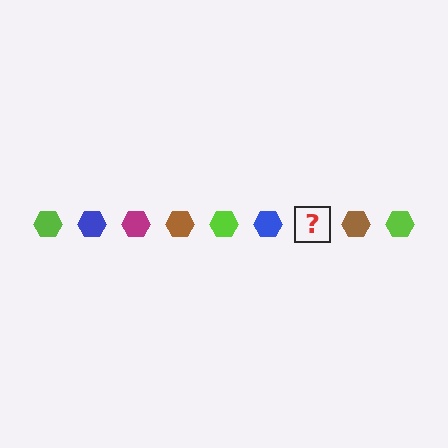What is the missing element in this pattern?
The missing element is a magenta hexagon.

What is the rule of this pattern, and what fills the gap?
The rule is that the pattern cycles through lime, blue, magenta, brown hexagons. The gap should be filled with a magenta hexagon.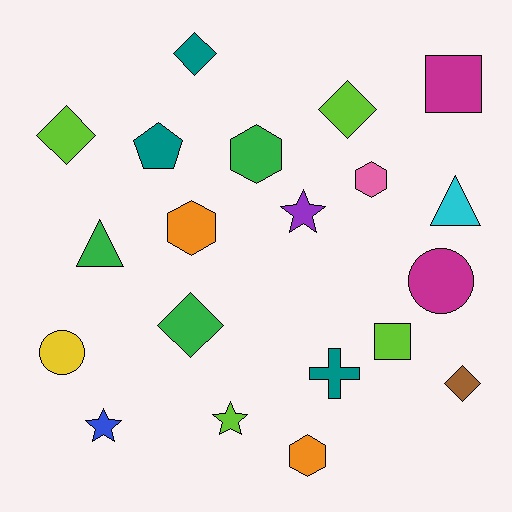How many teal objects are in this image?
There are 3 teal objects.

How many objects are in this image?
There are 20 objects.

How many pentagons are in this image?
There is 1 pentagon.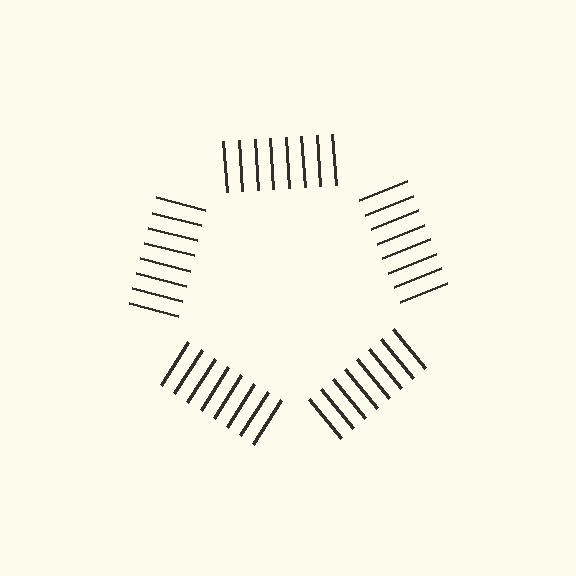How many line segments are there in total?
40 — 8 along each of the 5 edges.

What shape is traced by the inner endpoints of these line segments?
An illusory pentagon — the line segments terminate on its edges but no continuous stroke is drawn.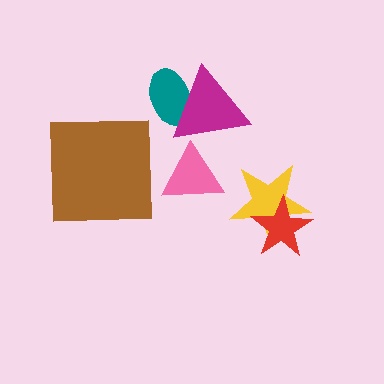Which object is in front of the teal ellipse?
The magenta triangle is in front of the teal ellipse.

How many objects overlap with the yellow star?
1 object overlaps with the yellow star.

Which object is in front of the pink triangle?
The magenta triangle is in front of the pink triangle.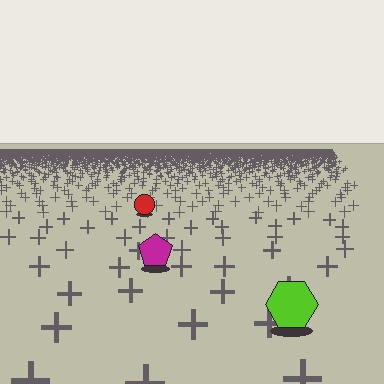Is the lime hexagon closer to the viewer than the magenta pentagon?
Yes. The lime hexagon is closer — you can tell from the texture gradient: the ground texture is coarser near it.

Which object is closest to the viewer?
The lime hexagon is closest. The texture marks near it are larger and more spread out.